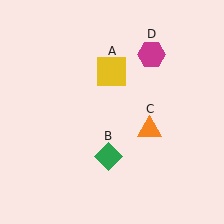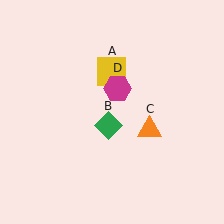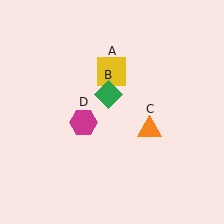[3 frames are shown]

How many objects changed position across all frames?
2 objects changed position: green diamond (object B), magenta hexagon (object D).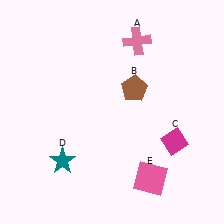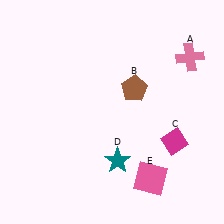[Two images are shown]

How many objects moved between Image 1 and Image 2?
2 objects moved between the two images.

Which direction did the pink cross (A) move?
The pink cross (A) moved right.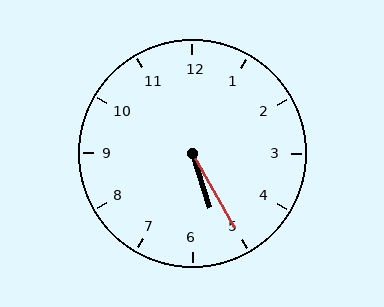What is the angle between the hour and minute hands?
Approximately 12 degrees.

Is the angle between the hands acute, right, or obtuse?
It is acute.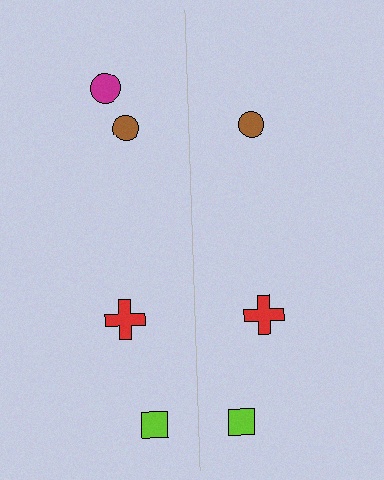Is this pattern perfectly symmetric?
No, the pattern is not perfectly symmetric. A magenta circle is missing from the right side.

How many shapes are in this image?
There are 7 shapes in this image.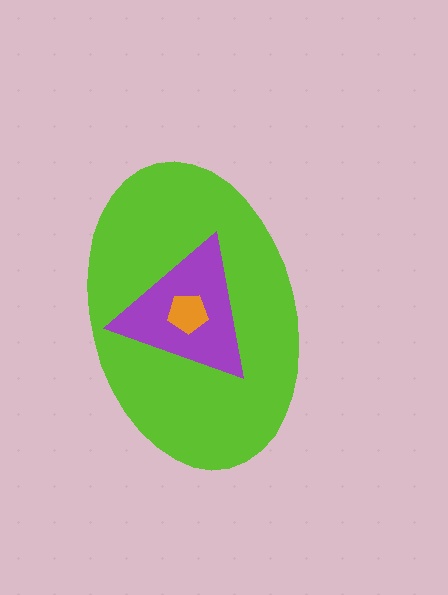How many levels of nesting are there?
3.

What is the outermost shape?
The lime ellipse.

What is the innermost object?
The orange pentagon.